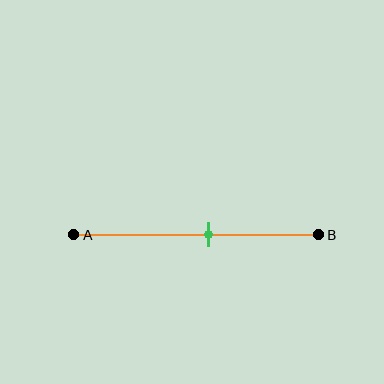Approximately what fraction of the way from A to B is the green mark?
The green mark is approximately 55% of the way from A to B.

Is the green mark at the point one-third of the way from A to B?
No, the mark is at about 55% from A, not at the 33% one-third point.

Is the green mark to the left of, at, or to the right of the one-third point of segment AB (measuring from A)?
The green mark is to the right of the one-third point of segment AB.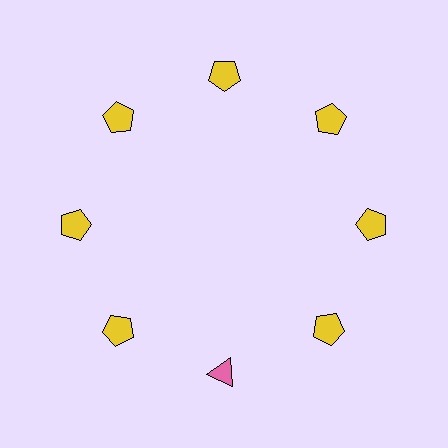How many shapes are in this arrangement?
There are 8 shapes arranged in a ring pattern.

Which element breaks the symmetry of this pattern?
The pink triangle at roughly the 6 o'clock position breaks the symmetry. All other shapes are yellow pentagons.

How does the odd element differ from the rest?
It differs in both color (pink instead of yellow) and shape (triangle instead of pentagon).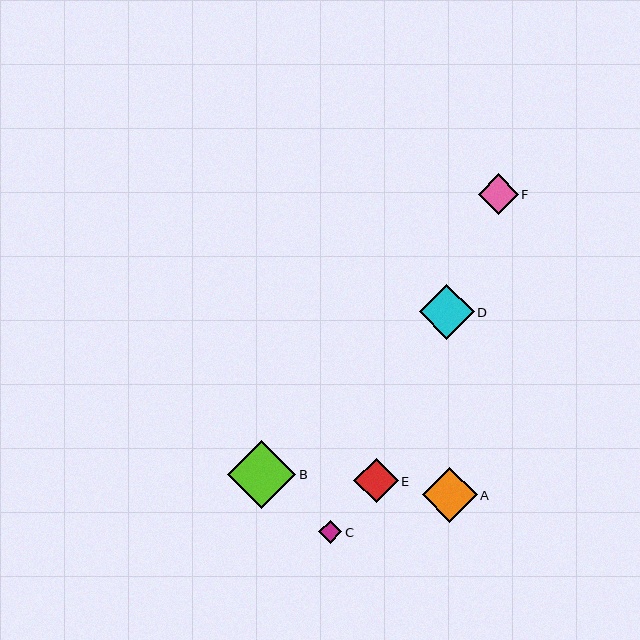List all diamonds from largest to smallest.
From largest to smallest: B, A, D, E, F, C.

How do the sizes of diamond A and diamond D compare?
Diamond A and diamond D are approximately the same size.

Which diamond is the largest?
Diamond B is the largest with a size of approximately 68 pixels.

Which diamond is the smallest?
Diamond C is the smallest with a size of approximately 23 pixels.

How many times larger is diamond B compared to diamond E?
Diamond B is approximately 1.5 times the size of diamond E.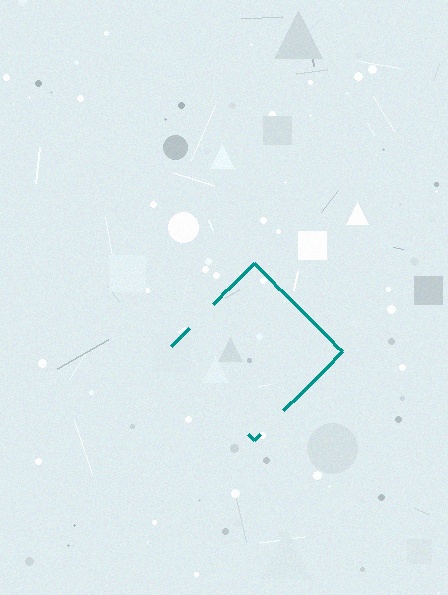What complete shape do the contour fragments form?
The contour fragments form a diamond.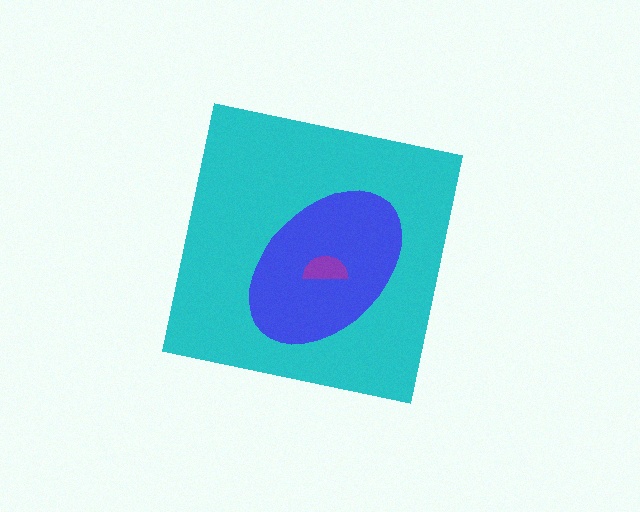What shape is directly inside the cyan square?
The blue ellipse.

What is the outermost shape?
The cyan square.